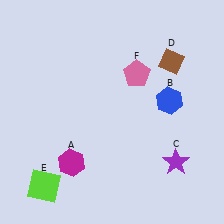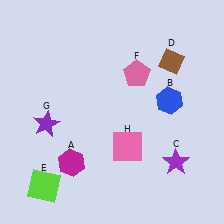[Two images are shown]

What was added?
A purple star (G), a pink square (H) were added in Image 2.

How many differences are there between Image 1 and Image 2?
There are 2 differences between the two images.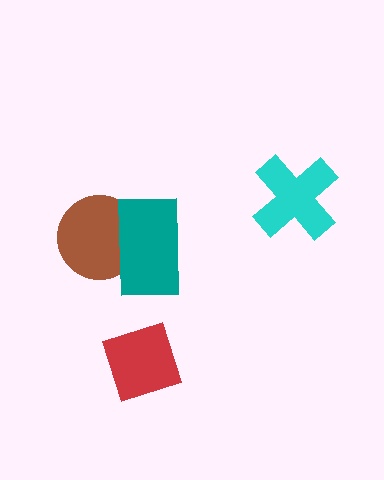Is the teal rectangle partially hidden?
No, no other shape covers it.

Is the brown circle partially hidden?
Yes, it is partially covered by another shape.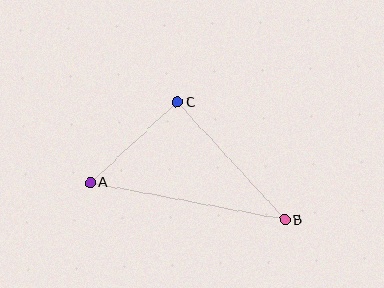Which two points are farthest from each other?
Points A and B are farthest from each other.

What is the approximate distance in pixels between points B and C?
The distance between B and C is approximately 159 pixels.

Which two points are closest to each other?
Points A and C are closest to each other.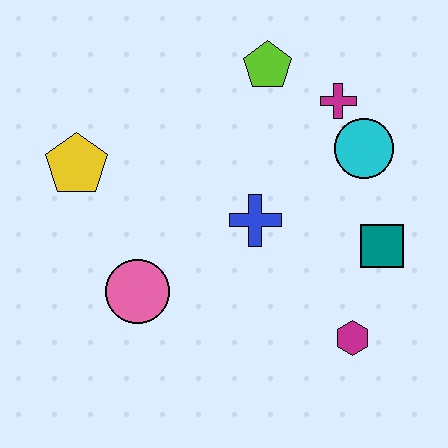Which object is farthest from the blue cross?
The yellow pentagon is farthest from the blue cross.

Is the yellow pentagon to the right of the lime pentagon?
No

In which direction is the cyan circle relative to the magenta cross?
The cyan circle is below the magenta cross.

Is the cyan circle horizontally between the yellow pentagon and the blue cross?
No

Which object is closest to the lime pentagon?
The magenta cross is closest to the lime pentagon.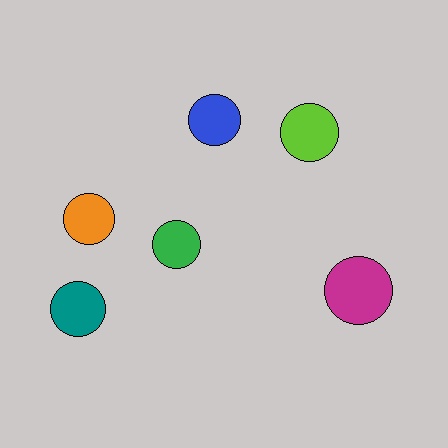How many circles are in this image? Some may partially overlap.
There are 6 circles.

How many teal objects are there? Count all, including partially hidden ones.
There is 1 teal object.